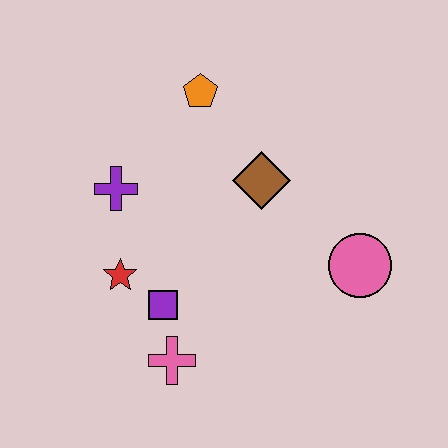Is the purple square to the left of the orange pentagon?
Yes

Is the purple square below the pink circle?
Yes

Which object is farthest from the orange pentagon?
The pink cross is farthest from the orange pentagon.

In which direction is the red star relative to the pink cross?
The red star is above the pink cross.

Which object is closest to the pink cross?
The purple square is closest to the pink cross.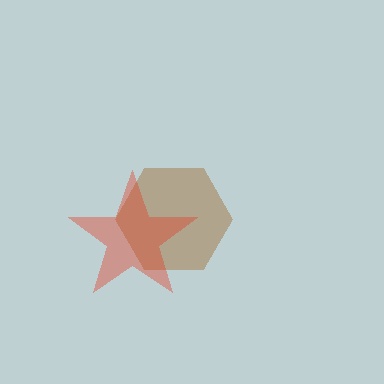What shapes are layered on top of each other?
The layered shapes are: a brown hexagon, a red star.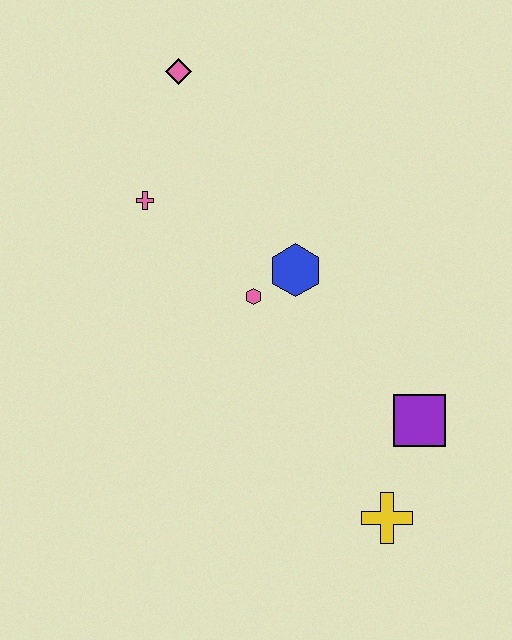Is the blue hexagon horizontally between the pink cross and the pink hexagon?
No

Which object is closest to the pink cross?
The pink diamond is closest to the pink cross.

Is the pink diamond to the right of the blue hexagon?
No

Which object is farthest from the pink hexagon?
The yellow cross is farthest from the pink hexagon.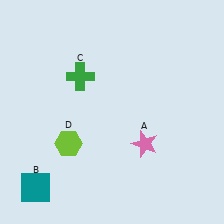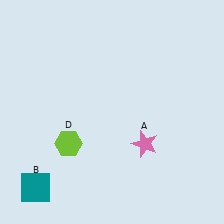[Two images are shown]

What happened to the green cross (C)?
The green cross (C) was removed in Image 2. It was in the top-left area of Image 1.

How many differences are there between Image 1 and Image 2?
There is 1 difference between the two images.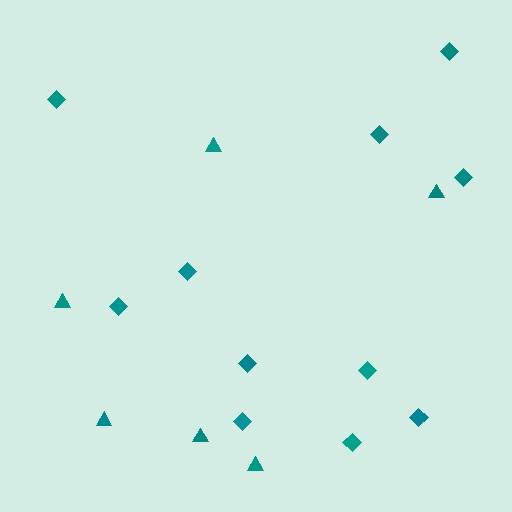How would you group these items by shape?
There are 2 groups: one group of triangles (6) and one group of diamonds (11).